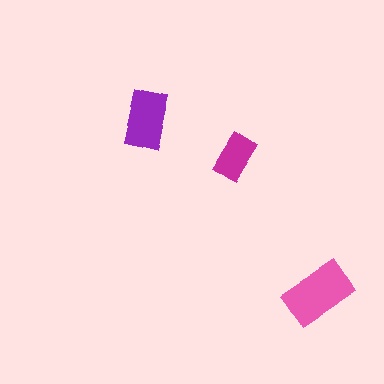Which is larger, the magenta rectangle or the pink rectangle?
The pink one.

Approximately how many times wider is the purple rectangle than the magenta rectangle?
About 1.5 times wider.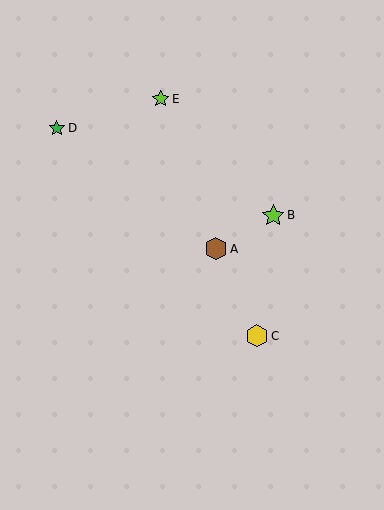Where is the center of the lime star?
The center of the lime star is at (273, 215).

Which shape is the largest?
The brown hexagon (labeled A) is the largest.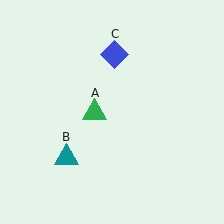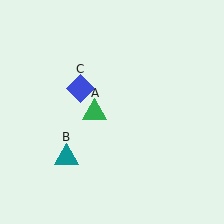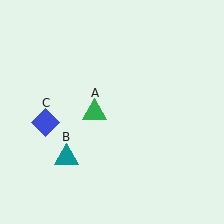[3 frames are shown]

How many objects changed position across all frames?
1 object changed position: blue diamond (object C).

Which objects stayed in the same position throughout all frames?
Green triangle (object A) and teal triangle (object B) remained stationary.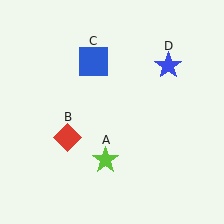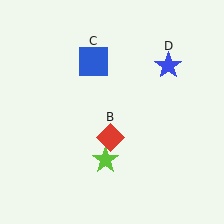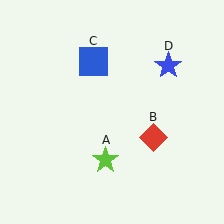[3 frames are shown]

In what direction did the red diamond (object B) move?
The red diamond (object B) moved right.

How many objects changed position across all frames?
1 object changed position: red diamond (object B).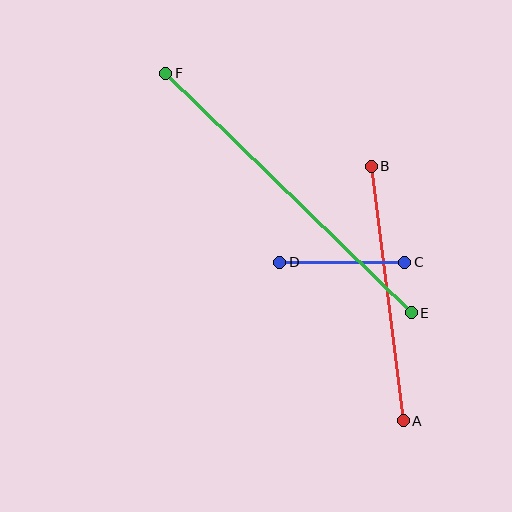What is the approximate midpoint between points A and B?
The midpoint is at approximately (387, 294) pixels.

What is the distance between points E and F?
The distance is approximately 343 pixels.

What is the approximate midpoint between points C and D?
The midpoint is at approximately (342, 262) pixels.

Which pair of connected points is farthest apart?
Points E and F are farthest apart.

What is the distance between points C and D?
The distance is approximately 125 pixels.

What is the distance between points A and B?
The distance is approximately 256 pixels.